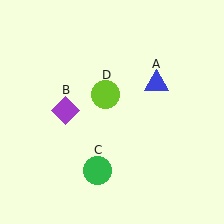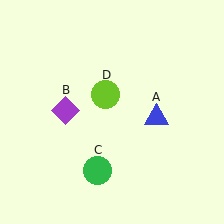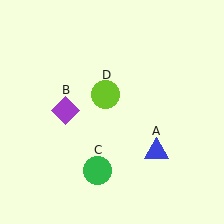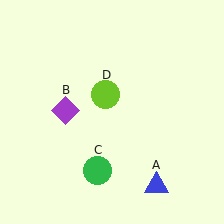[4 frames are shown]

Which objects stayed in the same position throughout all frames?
Purple diamond (object B) and green circle (object C) and lime circle (object D) remained stationary.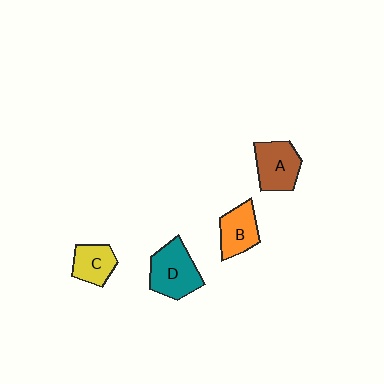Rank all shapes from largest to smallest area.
From largest to smallest: D (teal), A (brown), B (orange), C (yellow).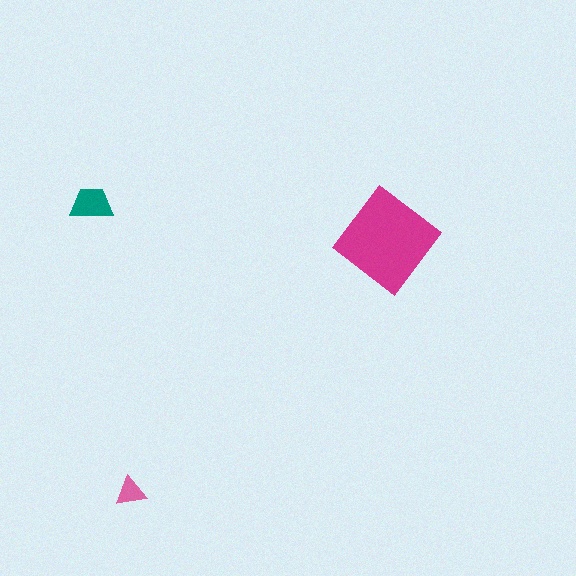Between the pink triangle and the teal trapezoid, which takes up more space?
The teal trapezoid.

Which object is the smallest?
The pink triangle.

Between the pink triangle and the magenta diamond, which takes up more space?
The magenta diamond.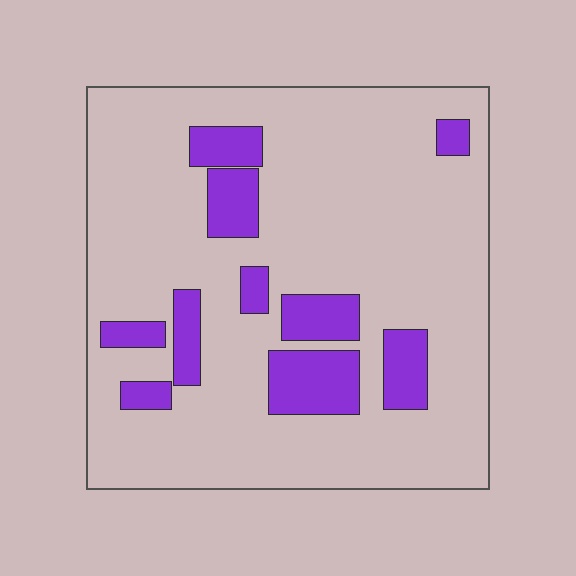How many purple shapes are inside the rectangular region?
10.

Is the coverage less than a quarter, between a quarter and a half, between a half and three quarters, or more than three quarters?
Less than a quarter.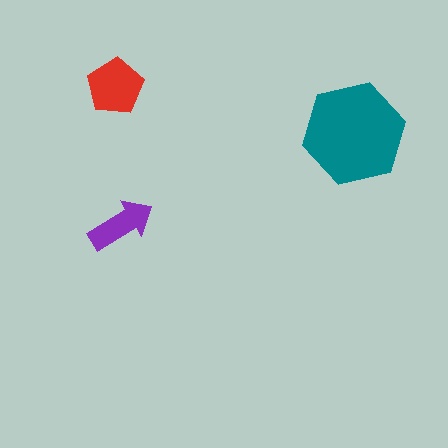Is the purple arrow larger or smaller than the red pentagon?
Smaller.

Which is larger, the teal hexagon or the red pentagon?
The teal hexagon.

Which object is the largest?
The teal hexagon.